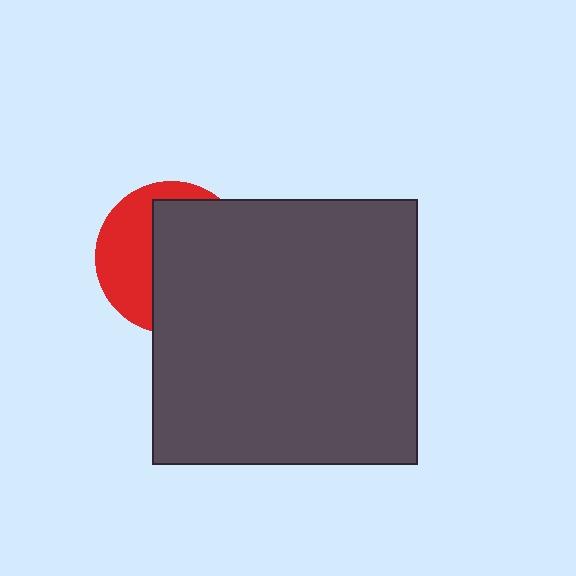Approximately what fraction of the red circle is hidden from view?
Roughly 61% of the red circle is hidden behind the dark gray square.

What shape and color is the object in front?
The object in front is a dark gray square.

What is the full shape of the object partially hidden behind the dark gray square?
The partially hidden object is a red circle.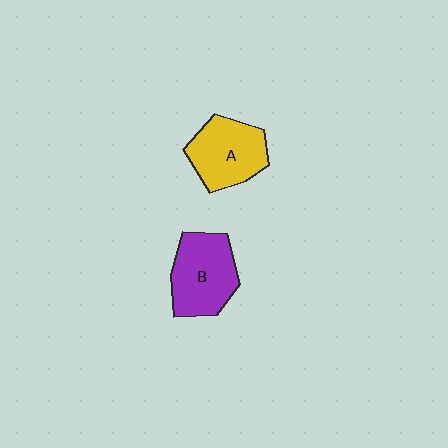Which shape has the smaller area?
Shape A (yellow).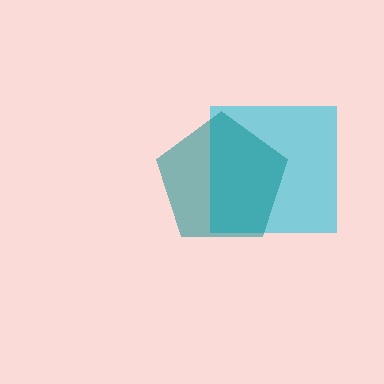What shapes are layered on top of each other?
The layered shapes are: a cyan square, a teal pentagon.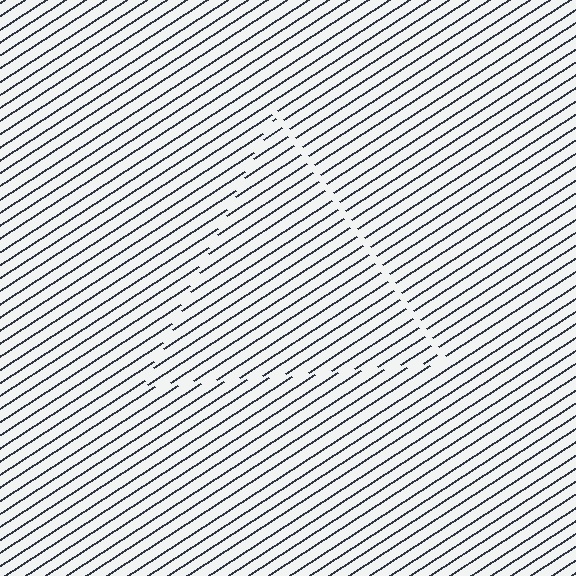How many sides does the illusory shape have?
3 sides — the line-ends trace a triangle.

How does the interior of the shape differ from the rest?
The interior of the shape contains the same grating, shifted by half a period — the contour is defined by the phase discontinuity where line-ends from the inner and outer gratings abut.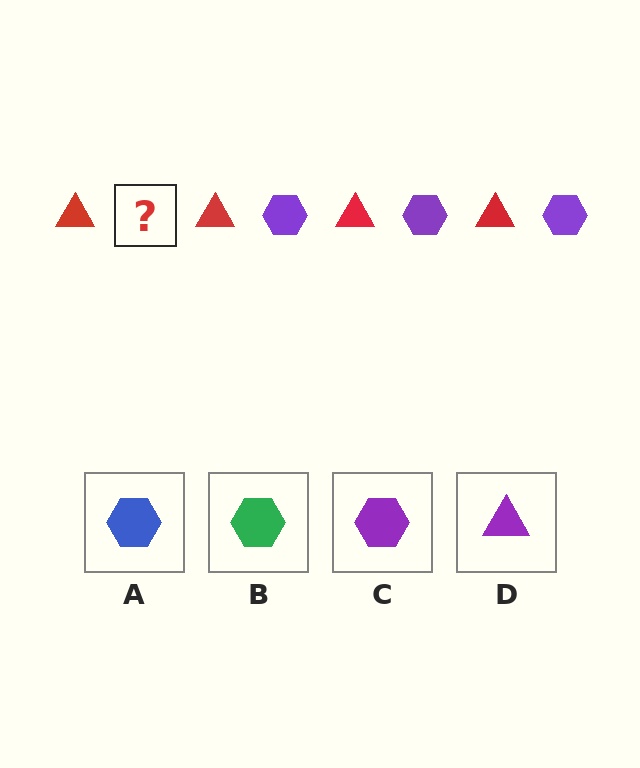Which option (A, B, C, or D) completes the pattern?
C.